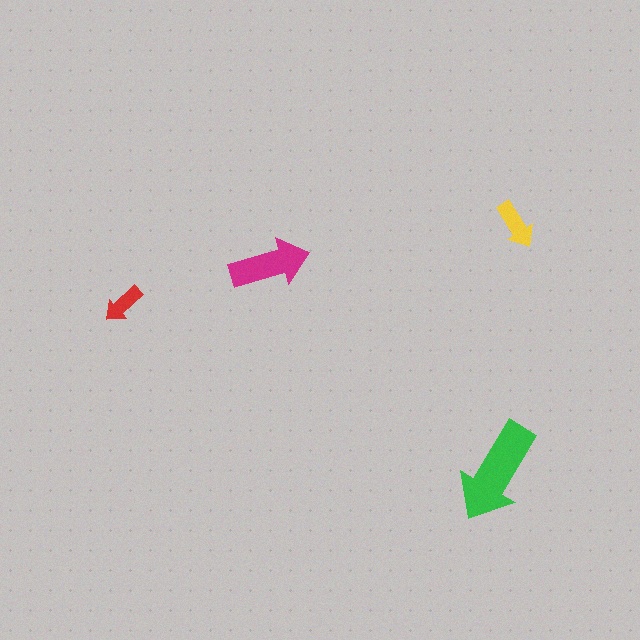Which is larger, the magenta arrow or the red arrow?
The magenta one.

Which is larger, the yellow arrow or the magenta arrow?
The magenta one.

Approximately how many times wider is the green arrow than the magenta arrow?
About 1.5 times wider.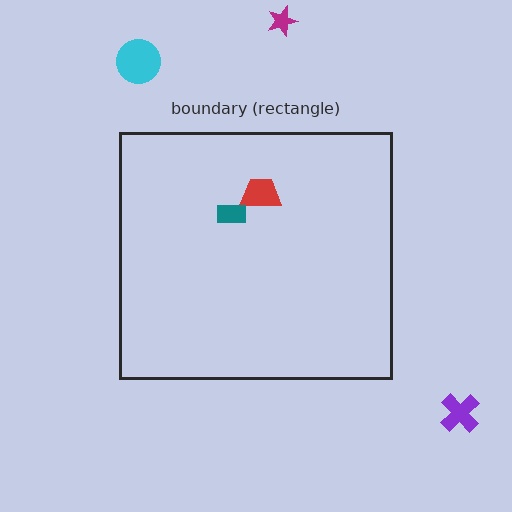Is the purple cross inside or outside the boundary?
Outside.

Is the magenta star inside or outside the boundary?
Outside.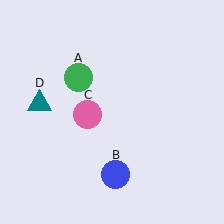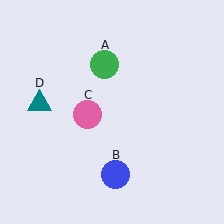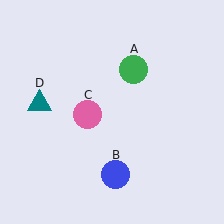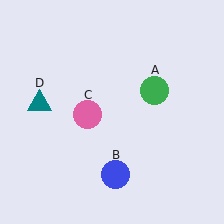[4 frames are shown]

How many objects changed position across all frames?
1 object changed position: green circle (object A).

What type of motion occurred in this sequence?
The green circle (object A) rotated clockwise around the center of the scene.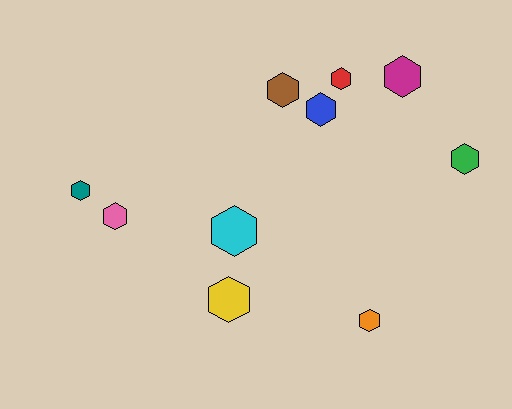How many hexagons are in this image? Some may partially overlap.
There are 10 hexagons.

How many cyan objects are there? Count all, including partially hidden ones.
There is 1 cyan object.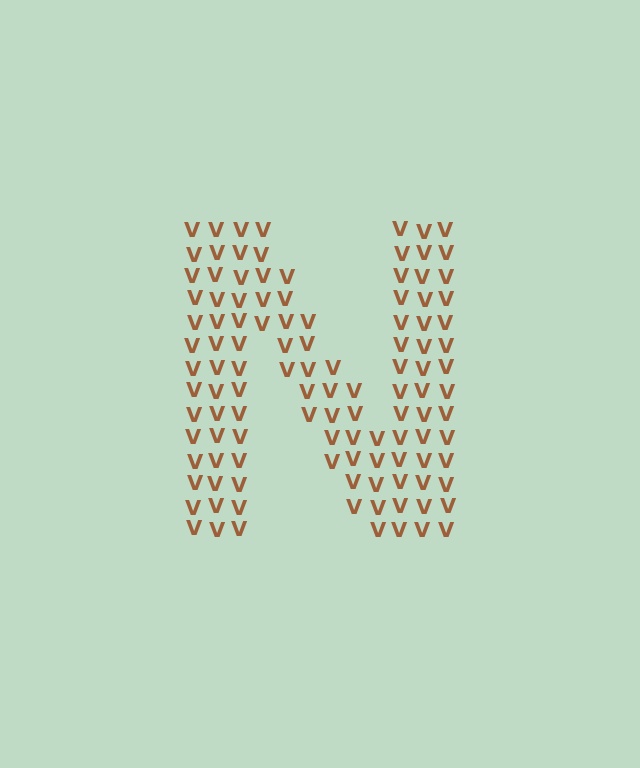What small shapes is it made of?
It is made of small letter V's.